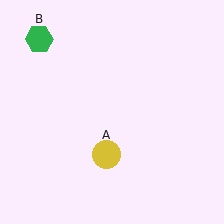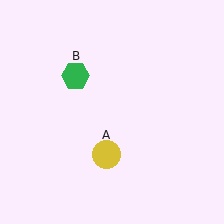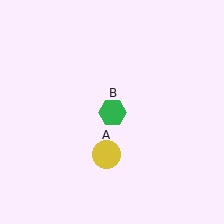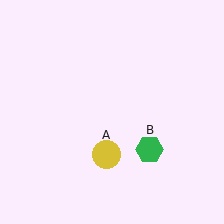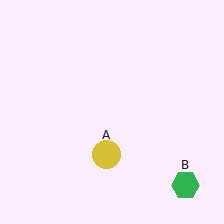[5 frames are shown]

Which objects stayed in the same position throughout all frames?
Yellow circle (object A) remained stationary.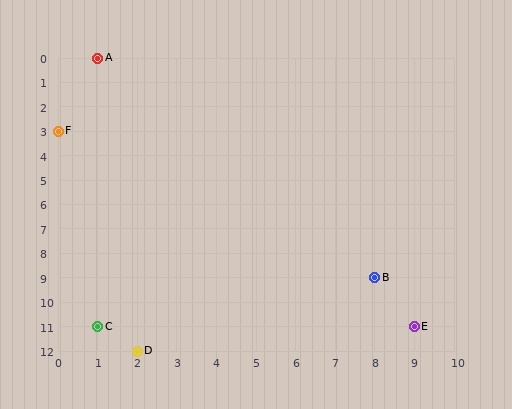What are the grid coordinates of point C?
Point C is at grid coordinates (1, 11).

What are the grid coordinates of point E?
Point E is at grid coordinates (9, 11).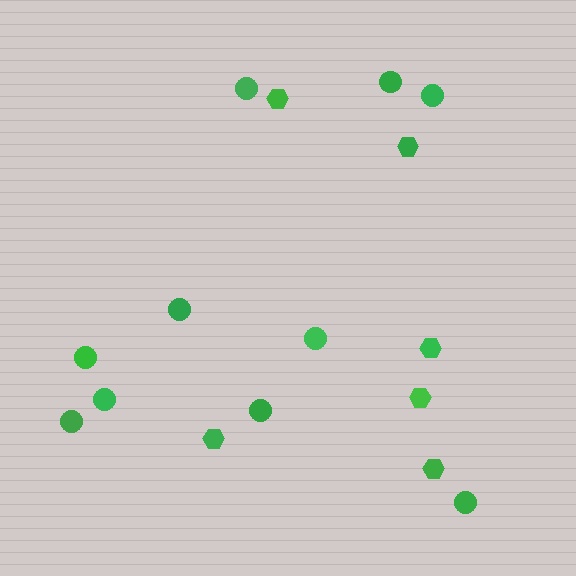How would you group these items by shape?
There are 2 groups: one group of hexagons (6) and one group of circles (10).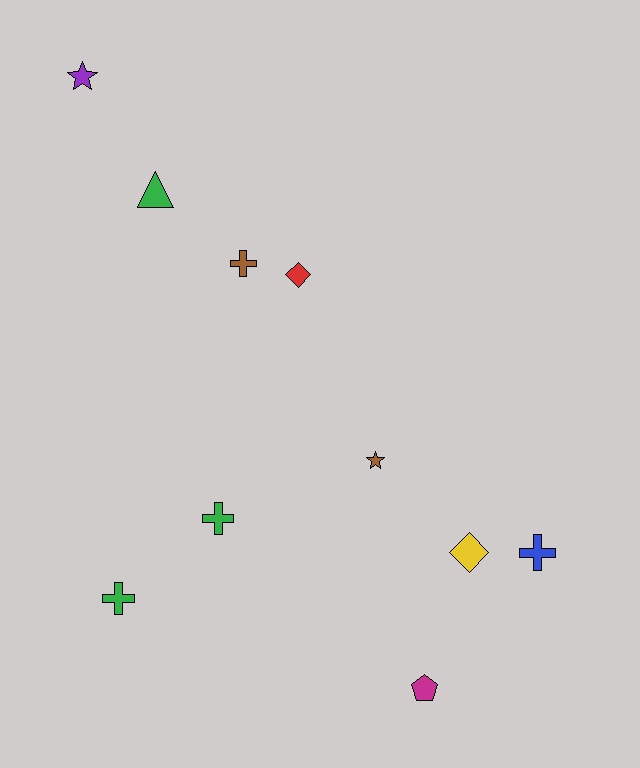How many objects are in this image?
There are 10 objects.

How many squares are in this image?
There are no squares.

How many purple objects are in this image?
There is 1 purple object.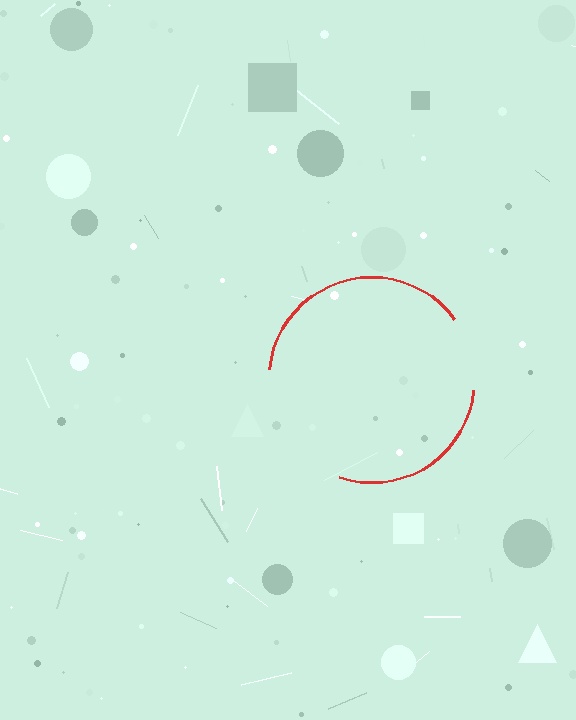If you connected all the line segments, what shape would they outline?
They would outline a circle.